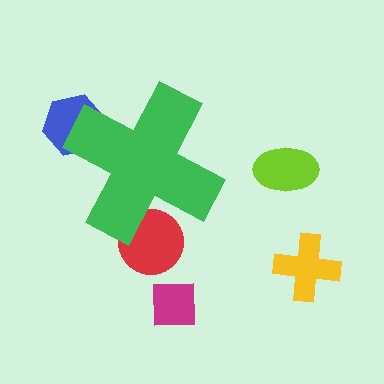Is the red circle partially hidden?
Yes, the red circle is partially hidden behind the green cross.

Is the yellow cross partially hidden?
No, the yellow cross is fully visible.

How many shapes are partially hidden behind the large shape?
2 shapes are partially hidden.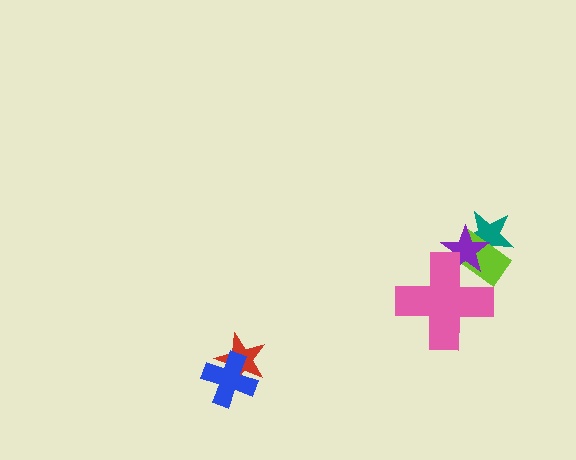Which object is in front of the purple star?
The pink cross is in front of the purple star.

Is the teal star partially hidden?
Yes, it is partially covered by another shape.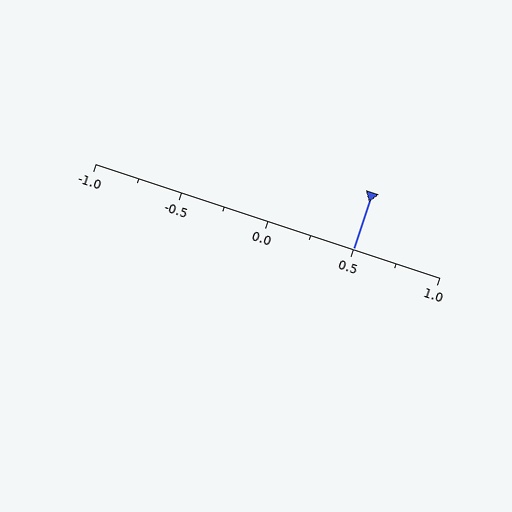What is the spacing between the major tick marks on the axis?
The major ticks are spaced 0.5 apart.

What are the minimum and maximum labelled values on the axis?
The axis runs from -1.0 to 1.0.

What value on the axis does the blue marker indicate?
The marker indicates approximately 0.5.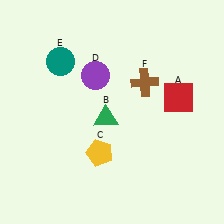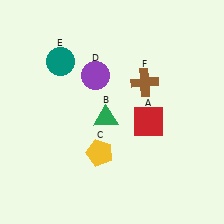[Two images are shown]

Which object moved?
The red square (A) moved left.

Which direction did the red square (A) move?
The red square (A) moved left.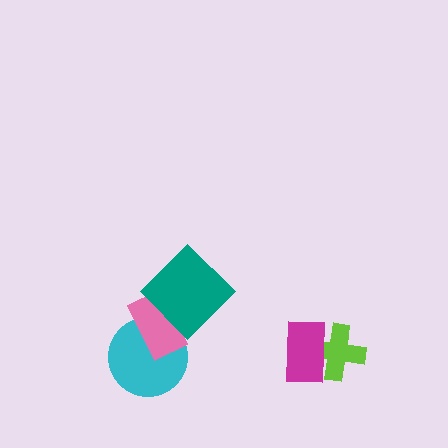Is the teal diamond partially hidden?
No, no other shape covers it.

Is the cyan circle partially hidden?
Yes, it is partially covered by another shape.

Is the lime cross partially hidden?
Yes, it is partially covered by another shape.